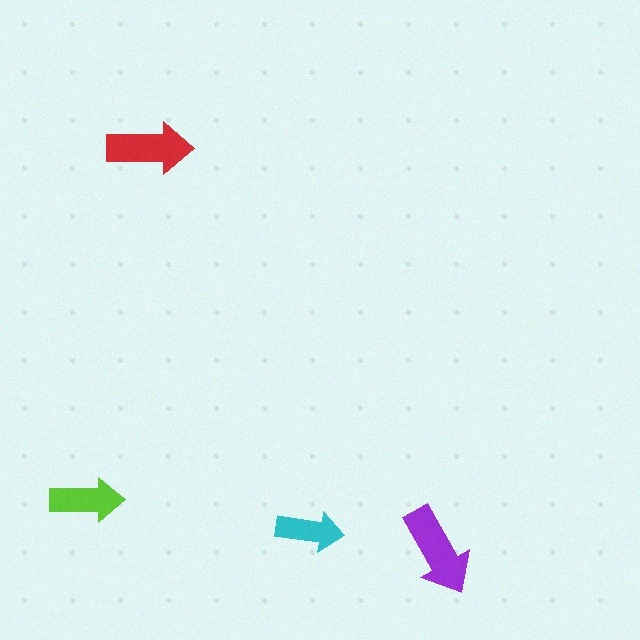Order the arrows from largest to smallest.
the purple one, the red one, the lime one, the cyan one.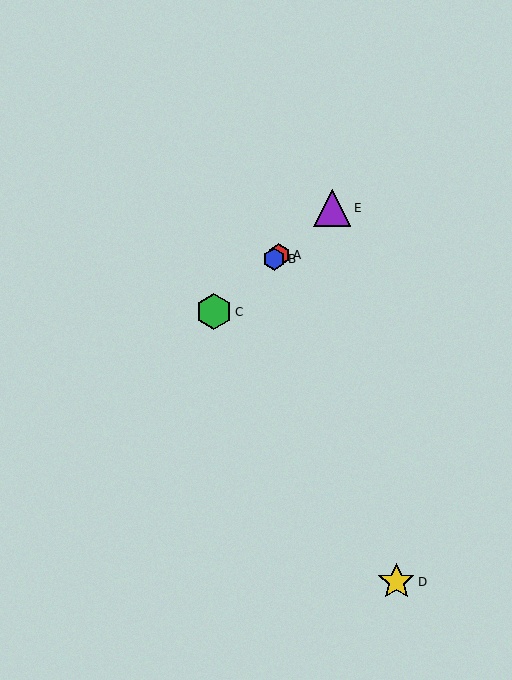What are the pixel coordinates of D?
Object D is at (396, 582).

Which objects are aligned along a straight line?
Objects A, B, C, E are aligned along a straight line.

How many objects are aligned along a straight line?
4 objects (A, B, C, E) are aligned along a straight line.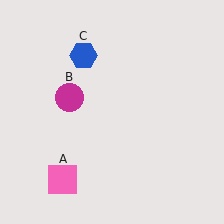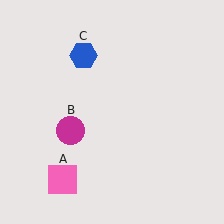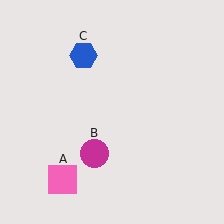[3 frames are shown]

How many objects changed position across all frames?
1 object changed position: magenta circle (object B).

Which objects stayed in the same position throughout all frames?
Pink square (object A) and blue hexagon (object C) remained stationary.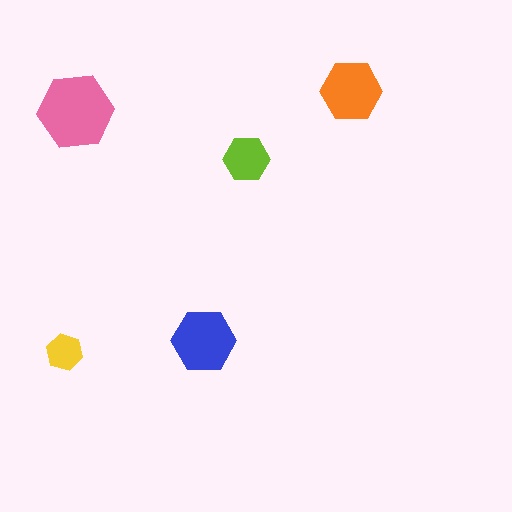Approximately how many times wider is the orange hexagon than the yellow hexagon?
About 1.5 times wider.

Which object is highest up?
The orange hexagon is topmost.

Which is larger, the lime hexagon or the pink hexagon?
The pink one.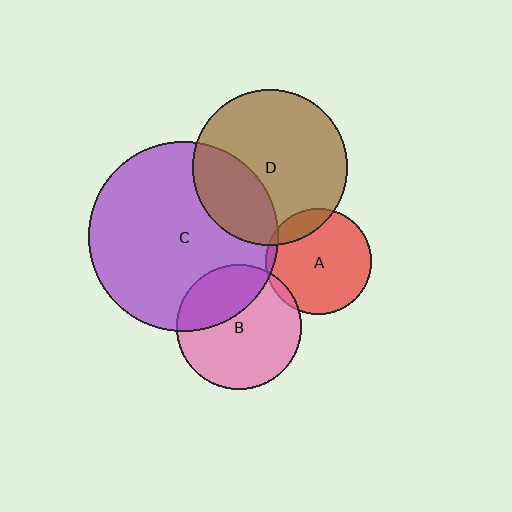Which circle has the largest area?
Circle C (purple).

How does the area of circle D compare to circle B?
Approximately 1.6 times.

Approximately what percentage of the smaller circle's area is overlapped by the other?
Approximately 30%.